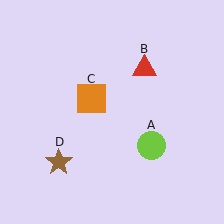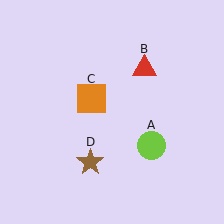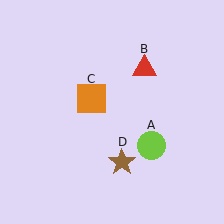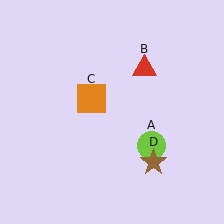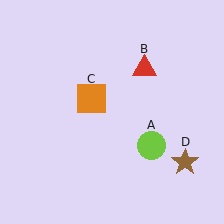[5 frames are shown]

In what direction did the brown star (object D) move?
The brown star (object D) moved right.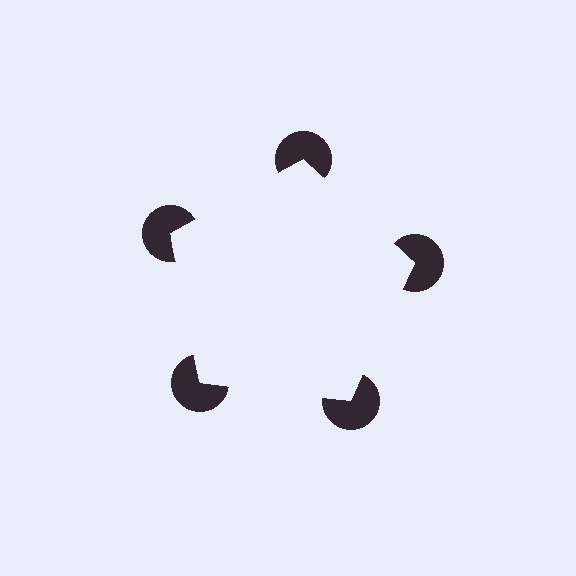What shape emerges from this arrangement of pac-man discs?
An illusory pentagon — its edges are inferred from the aligned wedge cuts in the pac-man discs, not physically drawn.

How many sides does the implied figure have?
5 sides.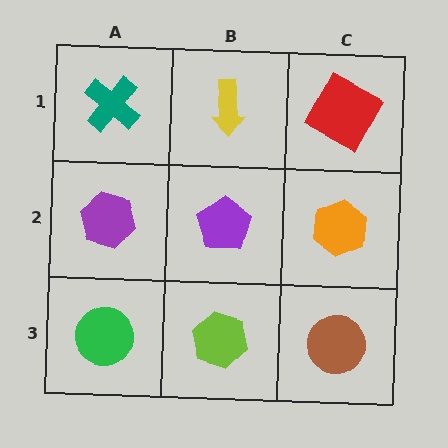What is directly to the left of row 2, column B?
A purple hexagon.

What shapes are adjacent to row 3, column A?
A purple hexagon (row 2, column A), a lime hexagon (row 3, column B).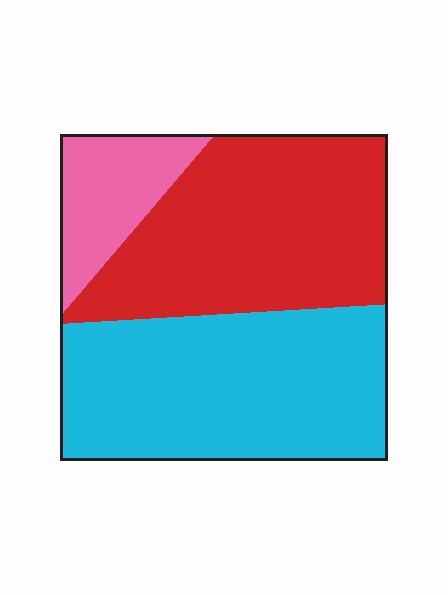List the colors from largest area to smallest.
From largest to smallest: cyan, red, pink.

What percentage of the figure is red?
Red takes up about two fifths (2/5) of the figure.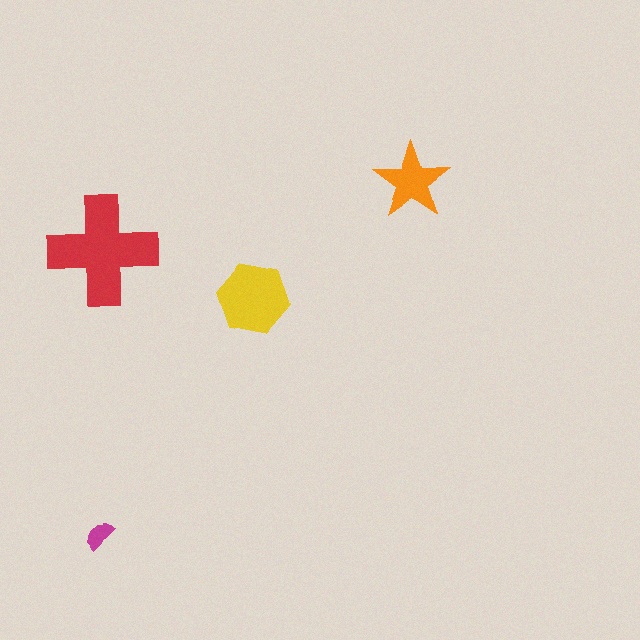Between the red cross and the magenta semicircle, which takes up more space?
The red cross.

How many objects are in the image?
There are 4 objects in the image.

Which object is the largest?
The red cross.